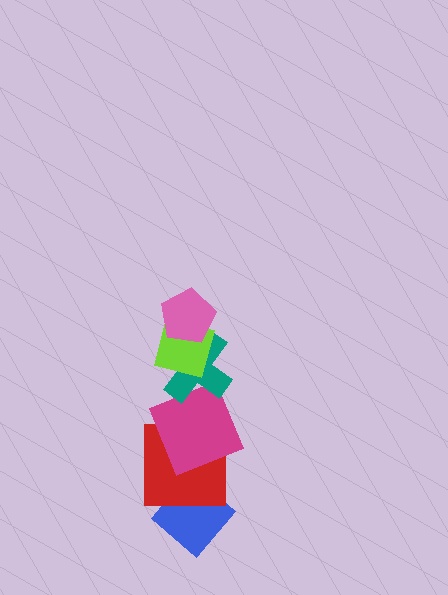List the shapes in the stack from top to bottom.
From top to bottom: the pink pentagon, the lime square, the teal cross, the magenta square, the red square, the blue diamond.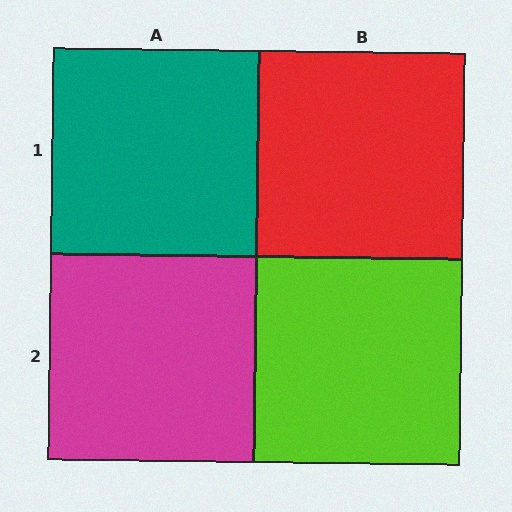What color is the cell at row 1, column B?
Red.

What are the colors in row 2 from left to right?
Magenta, lime.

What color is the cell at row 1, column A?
Teal.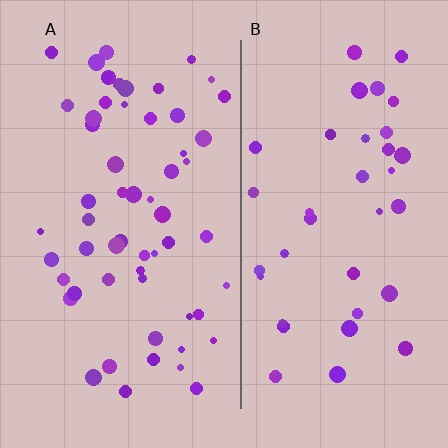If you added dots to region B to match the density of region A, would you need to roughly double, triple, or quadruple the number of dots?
Approximately double.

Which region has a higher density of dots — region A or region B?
A (the left).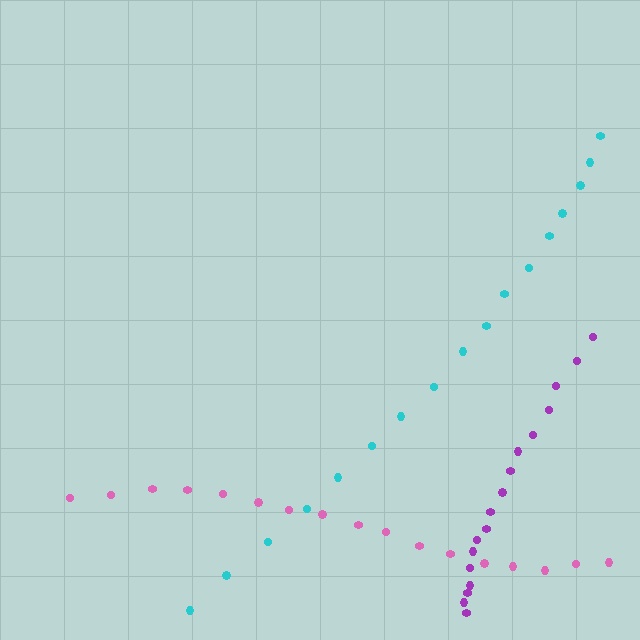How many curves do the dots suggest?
There are 3 distinct paths.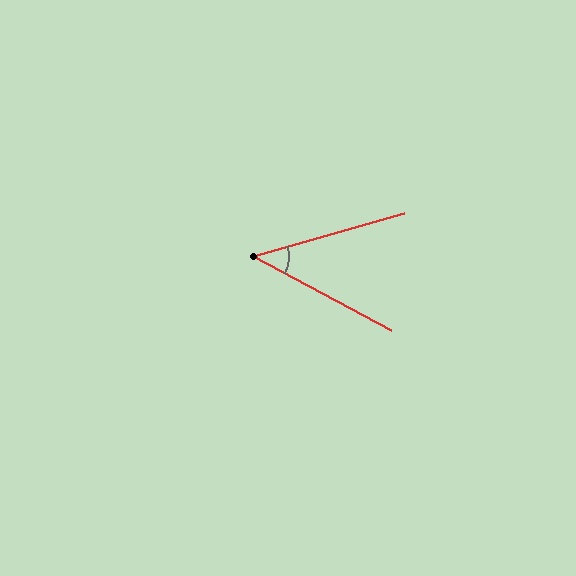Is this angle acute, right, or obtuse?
It is acute.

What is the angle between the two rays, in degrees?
Approximately 44 degrees.